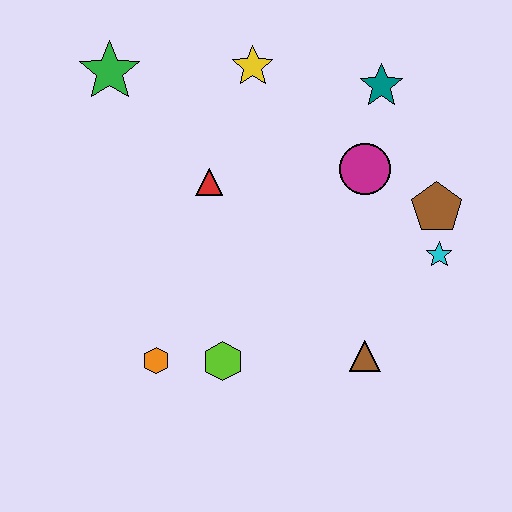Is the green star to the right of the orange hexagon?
No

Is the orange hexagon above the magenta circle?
No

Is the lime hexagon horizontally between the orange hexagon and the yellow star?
Yes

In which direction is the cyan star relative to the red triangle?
The cyan star is to the right of the red triangle.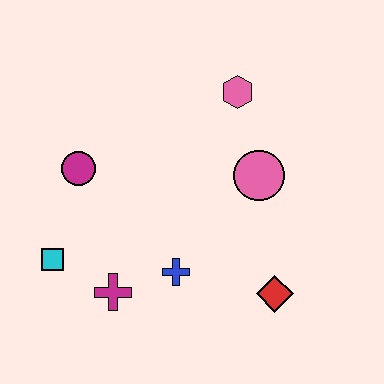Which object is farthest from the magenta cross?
The pink hexagon is farthest from the magenta cross.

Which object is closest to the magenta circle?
The cyan square is closest to the magenta circle.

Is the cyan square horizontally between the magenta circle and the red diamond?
No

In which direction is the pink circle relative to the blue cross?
The pink circle is above the blue cross.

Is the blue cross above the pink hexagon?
No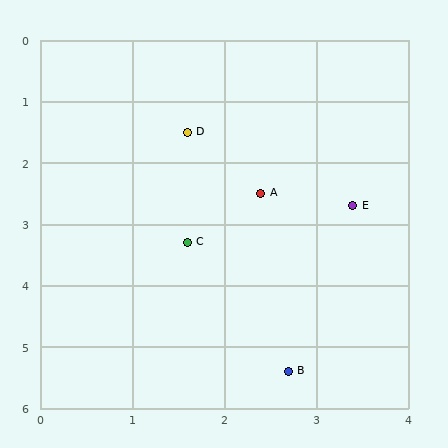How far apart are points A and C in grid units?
Points A and C are about 1.1 grid units apart.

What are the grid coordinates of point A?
Point A is at approximately (2.4, 2.5).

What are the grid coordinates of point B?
Point B is at approximately (2.7, 5.4).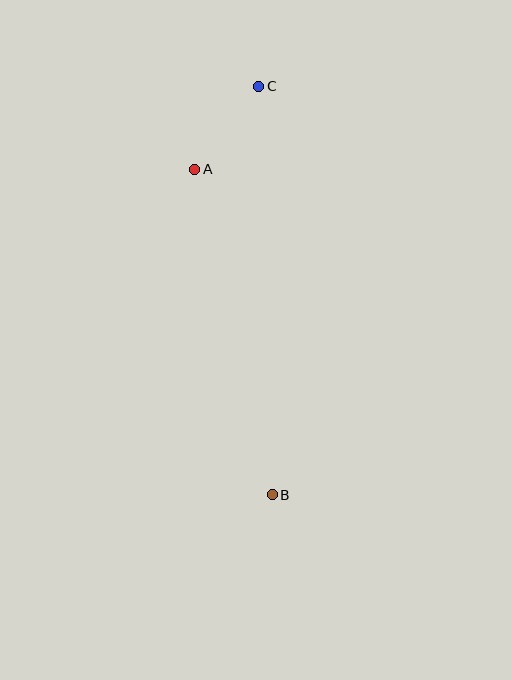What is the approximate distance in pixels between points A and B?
The distance between A and B is approximately 335 pixels.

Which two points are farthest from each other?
Points B and C are farthest from each other.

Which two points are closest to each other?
Points A and C are closest to each other.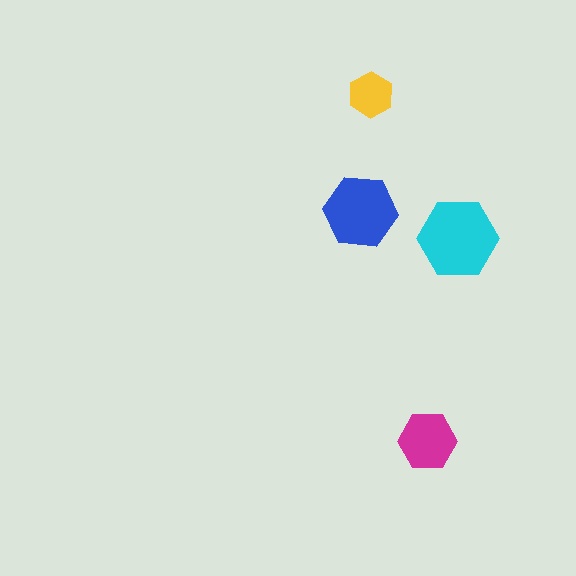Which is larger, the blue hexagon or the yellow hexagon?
The blue one.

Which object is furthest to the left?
The blue hexagon is leftmost.